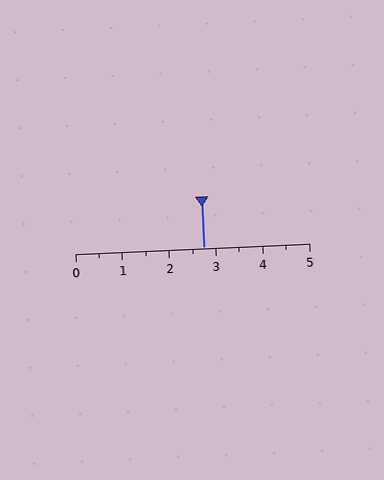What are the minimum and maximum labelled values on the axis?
The axis runs from 0 to 5.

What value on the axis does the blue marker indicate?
The marker indicates approximately 2.8.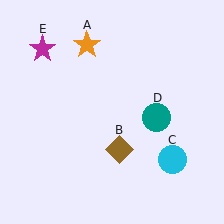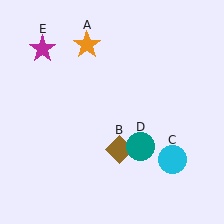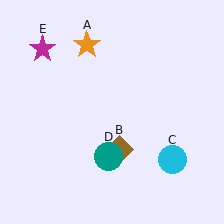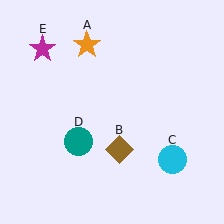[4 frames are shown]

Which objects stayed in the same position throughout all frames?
Orange star (object A) and brown diamond (object B) and cyan circle (object C) and magenta star (object E) remained stationary.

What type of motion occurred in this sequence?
The teal circle (object D) rotated clockwise around the center of the scene.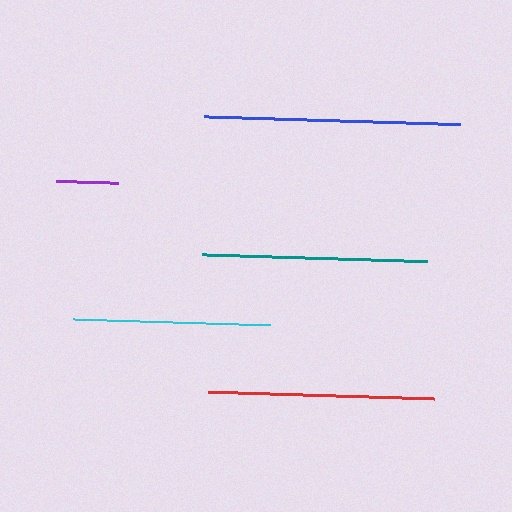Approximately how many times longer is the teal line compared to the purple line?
The teal line is approximately 3.6 times the length of the purple line.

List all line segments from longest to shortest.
From longest to shortest: blue, red, teal, cyan, purple.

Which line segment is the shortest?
The purple line is the shortest at approximately 62 pixels.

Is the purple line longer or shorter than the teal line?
The teal line is longer than the purple line.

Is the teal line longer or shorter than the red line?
The red line is longer than the teal line.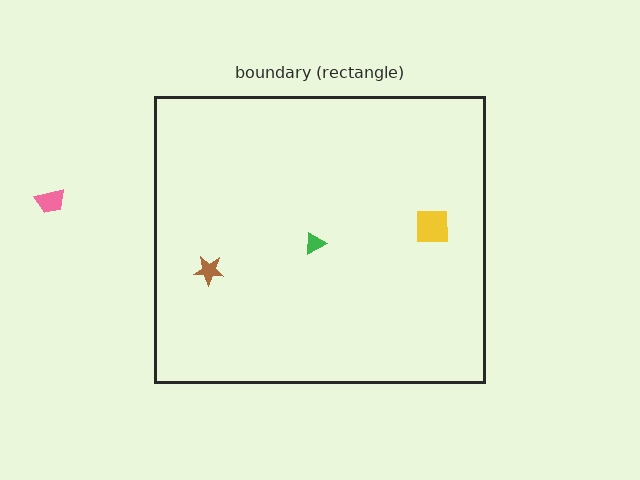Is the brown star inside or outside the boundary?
Inside.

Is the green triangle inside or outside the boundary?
Inside.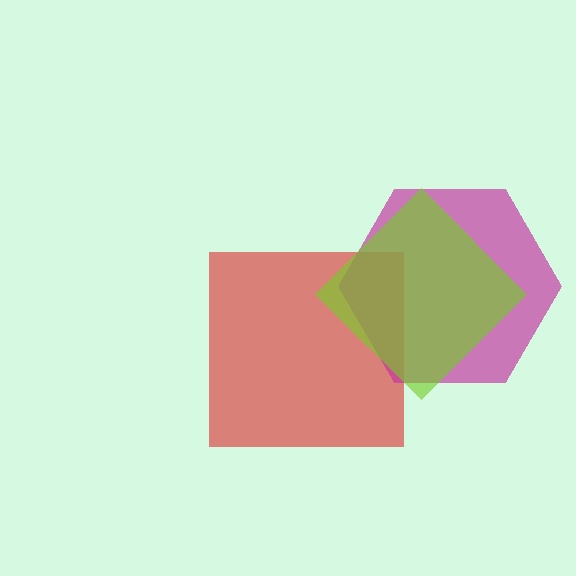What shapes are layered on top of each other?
The layered shapes are: a red square, a magenta hexagon, a lime diamond.